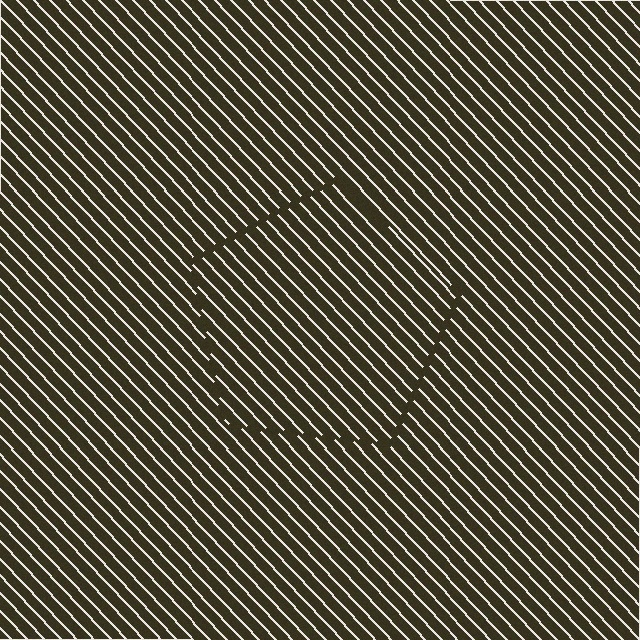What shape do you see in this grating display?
An illusory pentagon. The interior of the shape contains the same grating, shifted by half a period — the contour is defined by the phase discontinuity where line-ends from the inner and outer gratings abut.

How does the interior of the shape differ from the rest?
The interior of the shape contains the same grating, shifted by half a period — the contour is defined by the phase discontinuity where line-ends from the inner and outer gratings abut.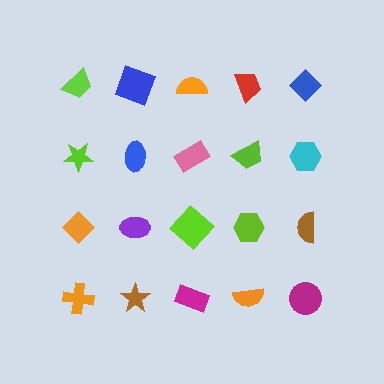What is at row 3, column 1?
An orange diamond.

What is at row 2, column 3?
A pink rectangle.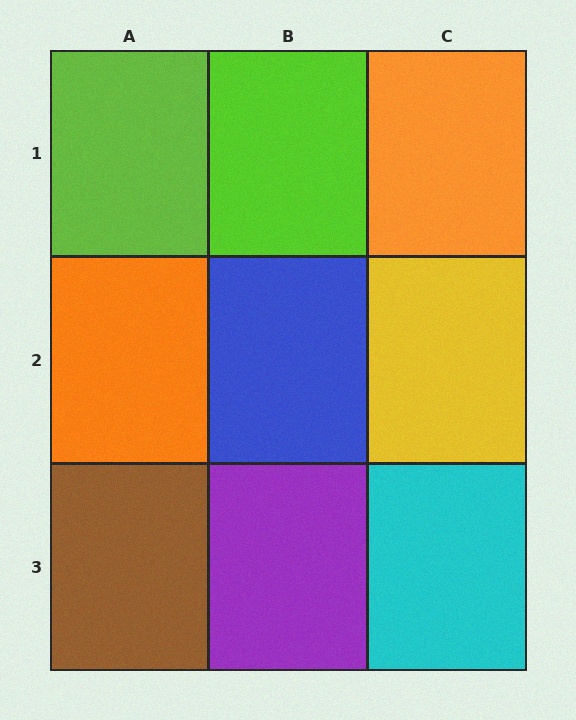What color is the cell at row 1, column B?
Lime.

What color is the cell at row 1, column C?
Orange.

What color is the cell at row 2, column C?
Yellow.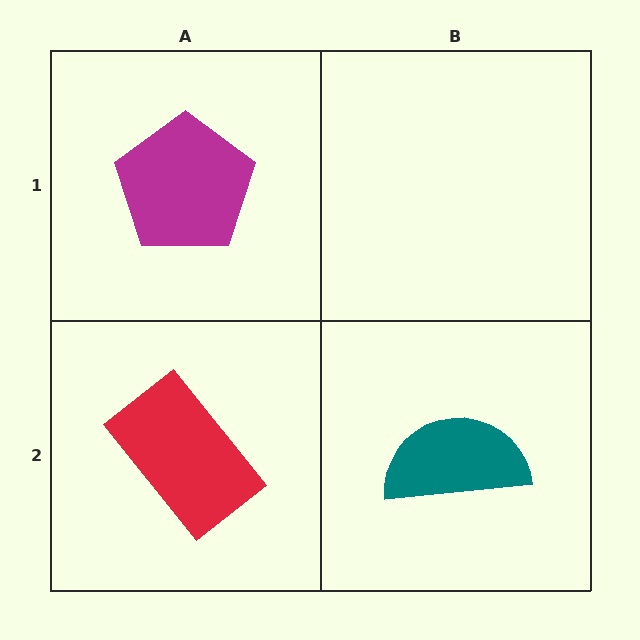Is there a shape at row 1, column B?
No, that cell is empty.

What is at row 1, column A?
A magenta pentagon.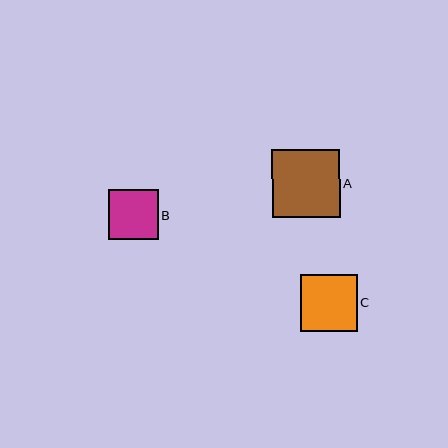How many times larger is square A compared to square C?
Square A is approximately 1.2 times the size of square C.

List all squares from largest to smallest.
From largest to smallest: A, C, B.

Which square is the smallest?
Square B is the smallest with a size of approximately 50 pixels.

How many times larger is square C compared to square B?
Square C is approximately 1.1 times the size of square B.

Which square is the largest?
Square A is the largest with a size of approximately 68 pixels.